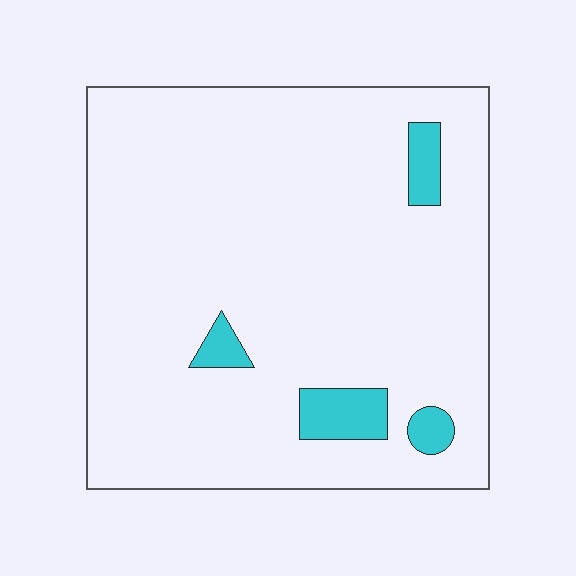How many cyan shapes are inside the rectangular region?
4.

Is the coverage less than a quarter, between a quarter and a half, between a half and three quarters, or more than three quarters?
Less than a quarter.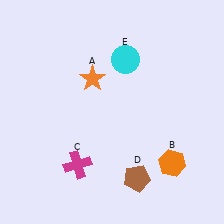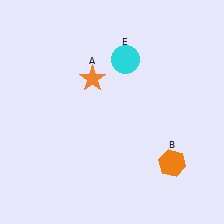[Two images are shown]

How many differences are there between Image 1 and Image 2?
There are 2 differences between the two images.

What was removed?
The brown pentagon (D), the magenta cross (C) were removed in Image 2.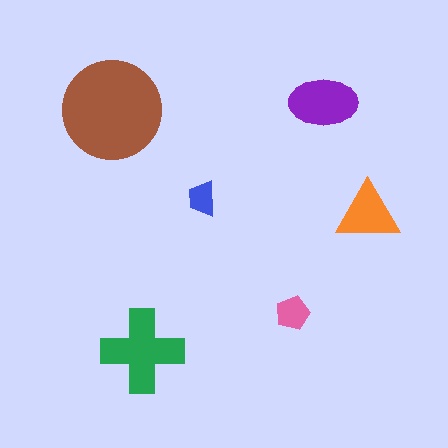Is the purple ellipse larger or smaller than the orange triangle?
Larger.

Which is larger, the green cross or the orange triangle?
The green cross.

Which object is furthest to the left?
The brown circle is leftmost.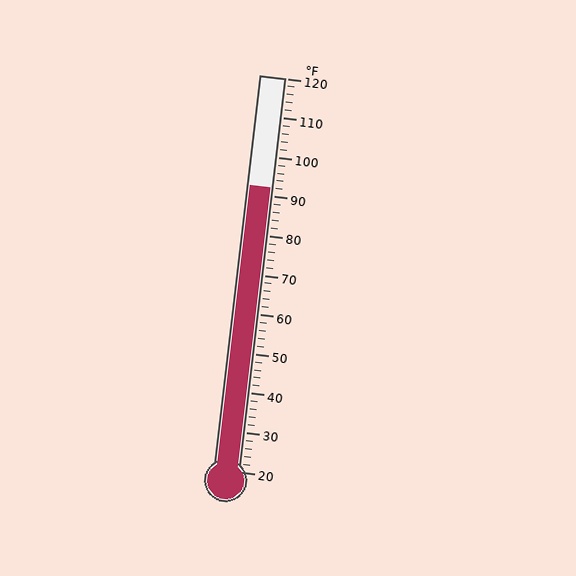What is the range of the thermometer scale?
The thermometer scale ranges from 20°F to 120°F.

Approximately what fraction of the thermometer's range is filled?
The thermometer is filled to approximately 70% of its range.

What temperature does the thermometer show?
The thermometer shows approximately 92°F.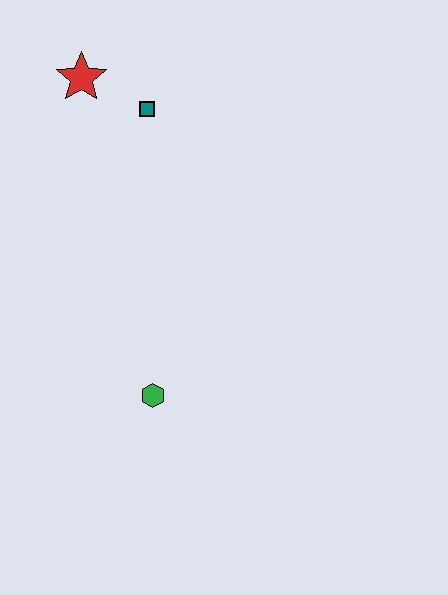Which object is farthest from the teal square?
The green hexagon is farthest from the teal square.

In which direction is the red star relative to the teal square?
The red star is to the left of the teal square.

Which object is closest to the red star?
The teal square is closest to the red star.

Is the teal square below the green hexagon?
No